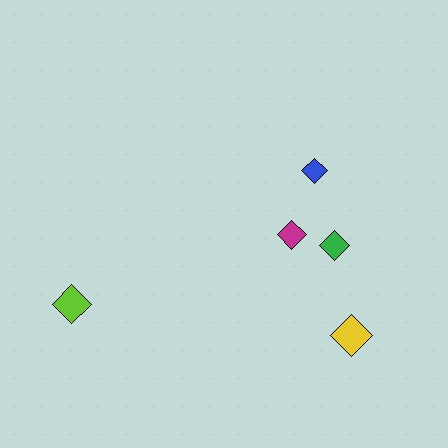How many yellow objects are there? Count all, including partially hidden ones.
There is 1 yellow object.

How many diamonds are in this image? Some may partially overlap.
There are 5 diamonds.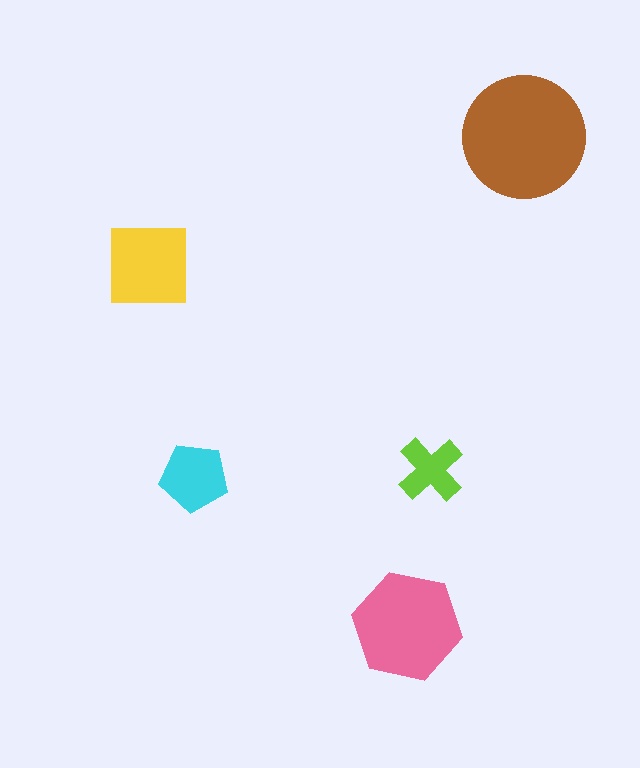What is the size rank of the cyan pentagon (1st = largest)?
4th.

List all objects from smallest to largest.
The lime cross, the cyan pentagon, the yellow square, the pink hexagon, the brown circle.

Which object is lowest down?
The pink hexagon is bottommost.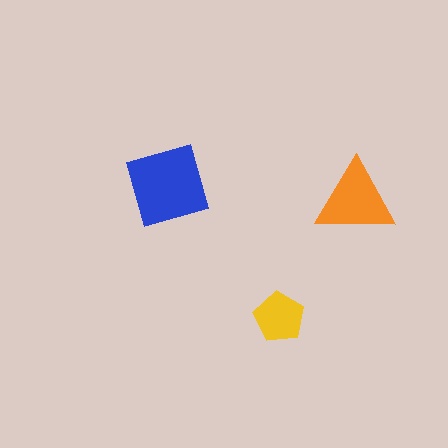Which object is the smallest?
The yellow pentagon.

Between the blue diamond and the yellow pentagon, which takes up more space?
The blue diamond.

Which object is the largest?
The blue diamond.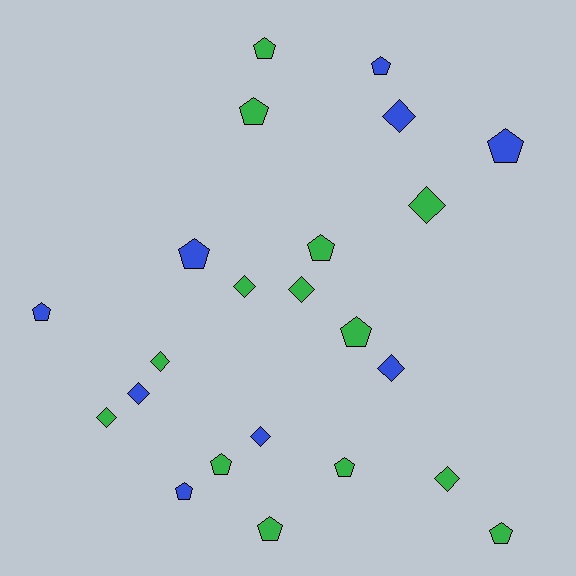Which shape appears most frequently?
Pentagon, with 13 objects.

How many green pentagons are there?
There are 8 green pentagons.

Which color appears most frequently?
Green, with 14 objects.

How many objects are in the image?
There are 23 objects.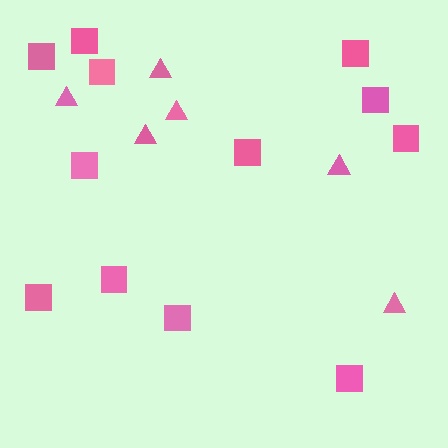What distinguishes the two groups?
There are 2 groups: one group of triangles (6) and one group of squares (12).